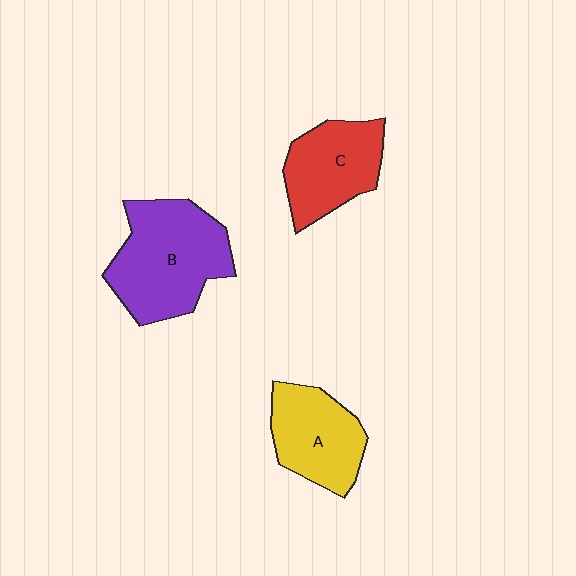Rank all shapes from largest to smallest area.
From largest to smallest: B (purple), C (red), A (yellow).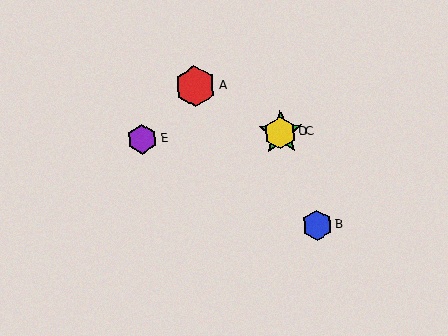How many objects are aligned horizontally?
3 objects (C, D, E) are aligned horizontally.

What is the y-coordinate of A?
Object A is at y≈86.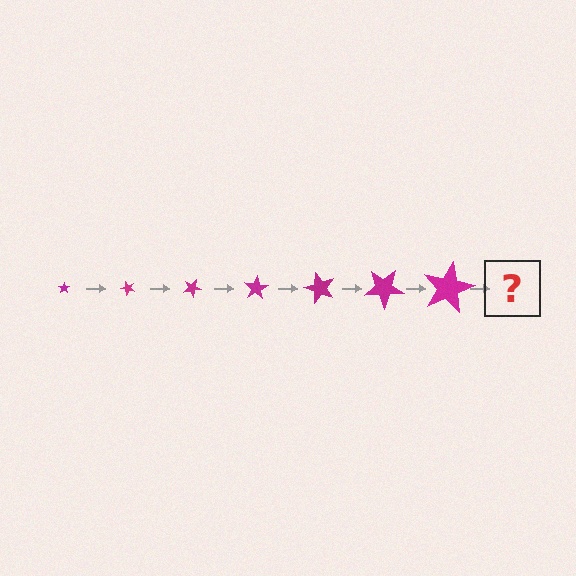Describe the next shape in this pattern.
It should be a star, larger than the previous one and rotated 350 degrees from the start.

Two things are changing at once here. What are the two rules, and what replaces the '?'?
The two rules are that the star grows larger each step and it rotates 50 degrees each step. The '?' should be a star, larger than the previous one and rotated 350 degrees from the start.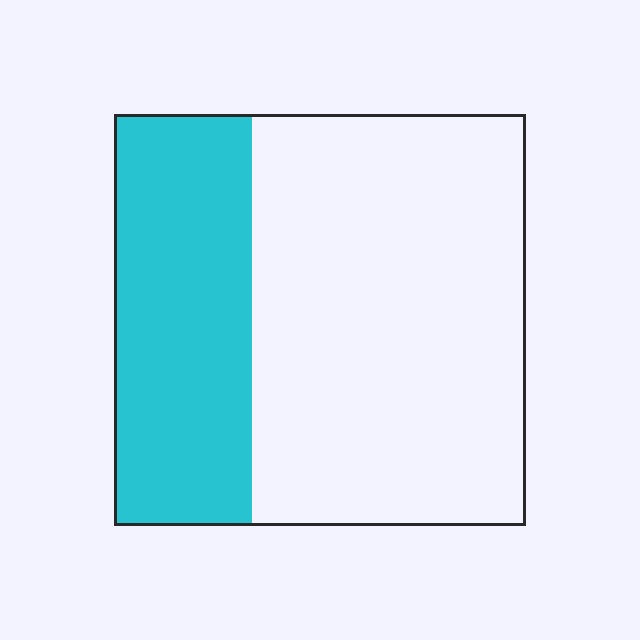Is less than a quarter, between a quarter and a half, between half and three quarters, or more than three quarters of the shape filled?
Between a quarter and a half.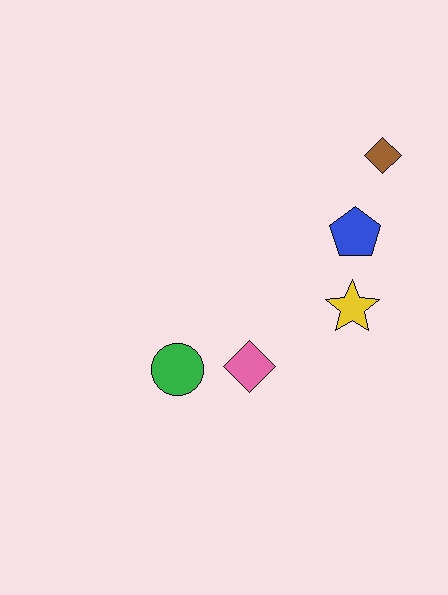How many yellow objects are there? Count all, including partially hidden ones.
There is 1 yellow object.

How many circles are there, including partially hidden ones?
There is 1 circle.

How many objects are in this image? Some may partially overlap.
There are 5 objects.